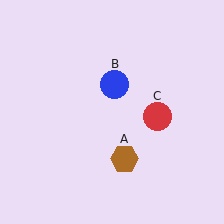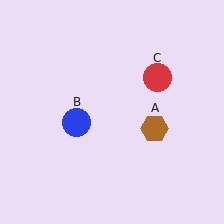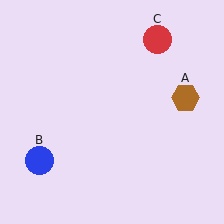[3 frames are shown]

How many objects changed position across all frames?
3 objects changed position: brown hexagon (object A), blue circle (object B), red circle (object C).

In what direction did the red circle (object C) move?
The red circle (object C) moved up.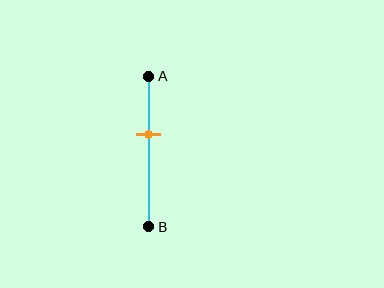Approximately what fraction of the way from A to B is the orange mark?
The orange mark is approximately 40% of the way from A to B.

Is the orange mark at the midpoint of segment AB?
No, the mark is at about 40% from A, not at the 50% midpoint.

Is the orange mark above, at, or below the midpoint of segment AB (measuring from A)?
The orange mark is above the midpoint of segment AB.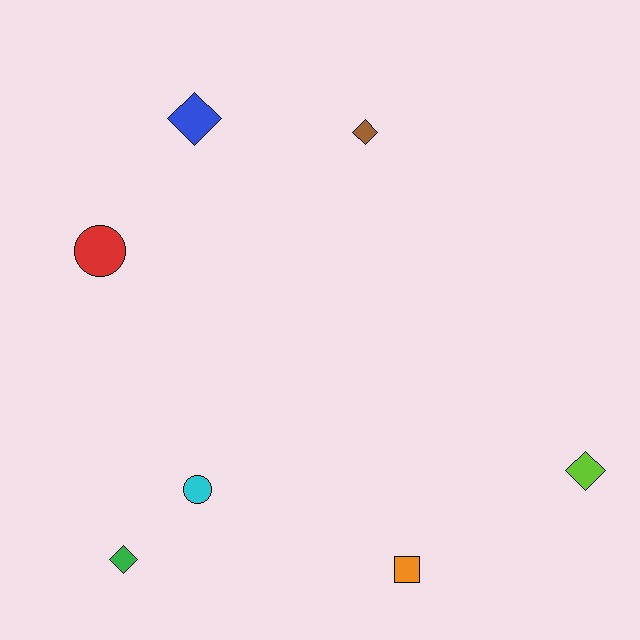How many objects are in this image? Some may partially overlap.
There are 7 objects.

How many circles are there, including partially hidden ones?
There are 2 circles.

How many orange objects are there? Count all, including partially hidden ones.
There is 1 orange object.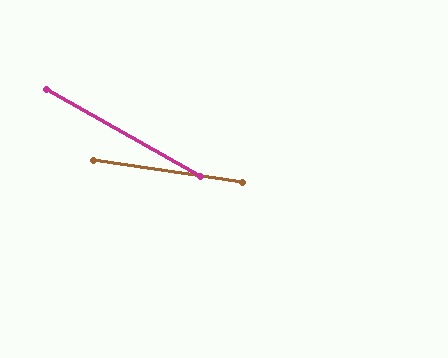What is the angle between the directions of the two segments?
Approximately 21 degrees.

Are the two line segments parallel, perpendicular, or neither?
Neither parallel nor perpendicular — they differ by about 21°.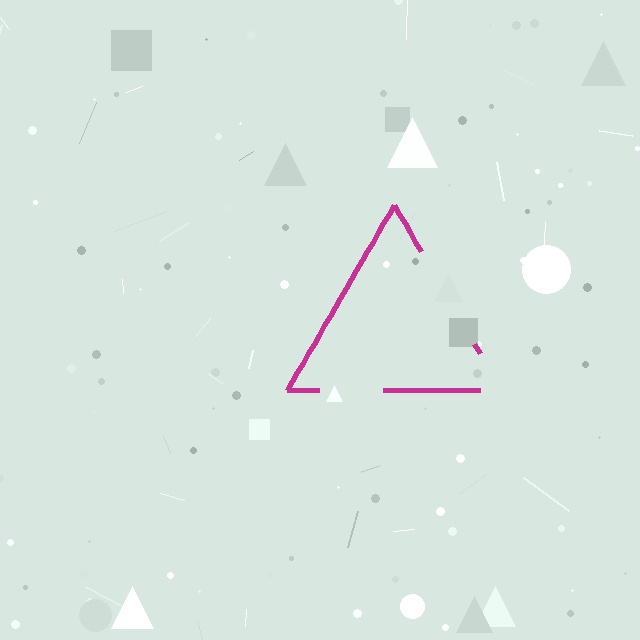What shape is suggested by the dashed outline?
The dashed outline suggests a triangle.